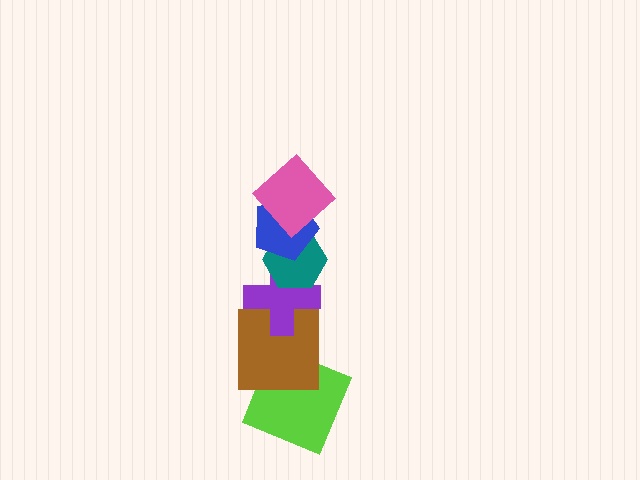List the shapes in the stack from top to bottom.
From top to bottom: the pink diamond, the blue pentagon, the teal hexagon, the purple cross, the brown square, the lime square.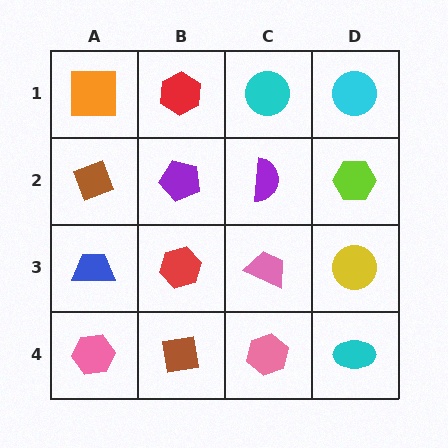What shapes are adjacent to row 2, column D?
A cyan circle (row 1, column D), a yellow circle (row 3, column D), a purple semicircle (row 2, column C).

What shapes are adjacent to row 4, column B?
A red hexagon (row 3, column B), a pink hexagon (row 4, column A), a pink hexagon (row 4, column C).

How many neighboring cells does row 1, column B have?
3.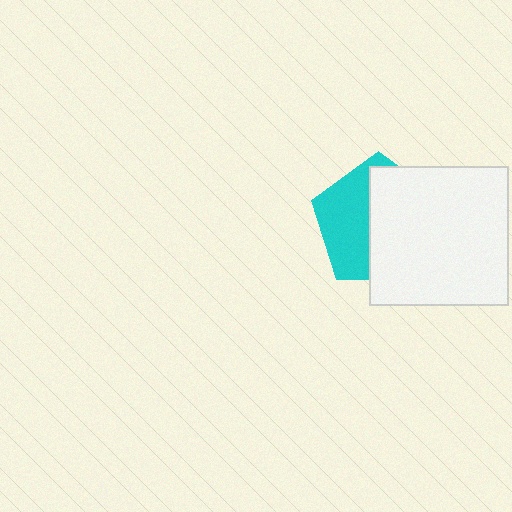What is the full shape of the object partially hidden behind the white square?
The partially hidden object is a cyan pentagon.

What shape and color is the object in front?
The object in front is a white square.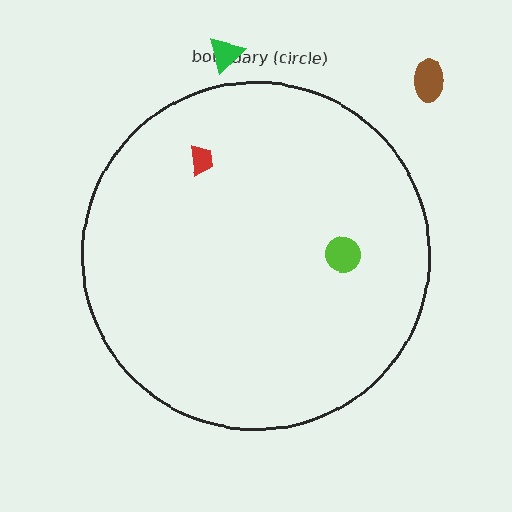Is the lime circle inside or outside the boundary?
Inside.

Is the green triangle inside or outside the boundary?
Outside.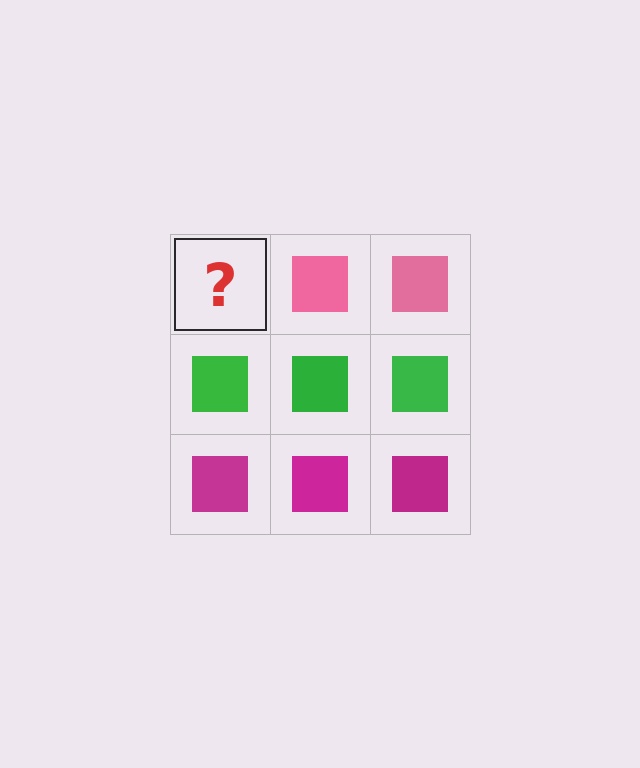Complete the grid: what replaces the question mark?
The question mark should be replaced with a pink square.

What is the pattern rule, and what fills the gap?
The rule is that each row has a consistent color. The gap should be filled with a pink square.